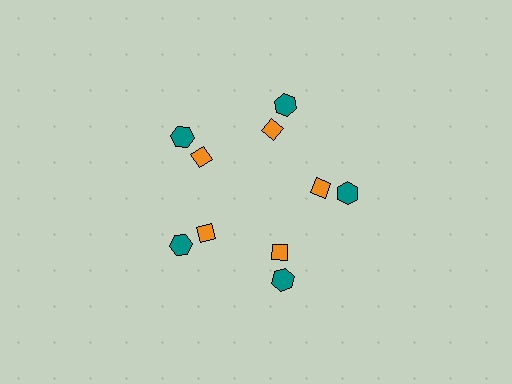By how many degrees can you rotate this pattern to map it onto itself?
The pattern maps onto itself every 72 degrees of rotation.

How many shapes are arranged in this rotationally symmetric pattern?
There are 10 shapes, arranged in 5 groups of 2.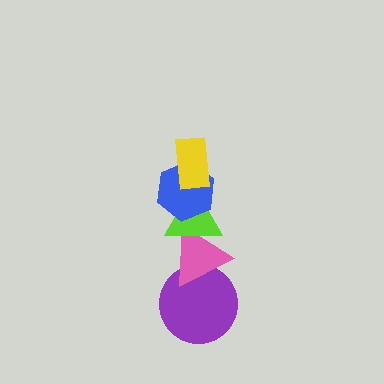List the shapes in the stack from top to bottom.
From top to bottom: the yellow rectangle, the blue hexagon, the lime triangle, the pink triangle, the purple circle.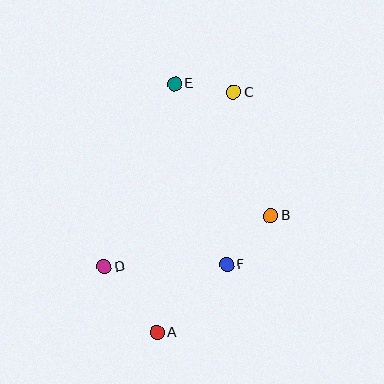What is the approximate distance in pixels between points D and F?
The distance between D and F is approximately 123 pixels.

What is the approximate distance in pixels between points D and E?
The distance between D and E is approximately 196 pixels.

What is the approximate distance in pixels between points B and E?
The distance between B and E is approximately 163 pixels.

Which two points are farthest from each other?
Points A and C are farthest from each other.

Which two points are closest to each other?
Points C and E are closest to each other.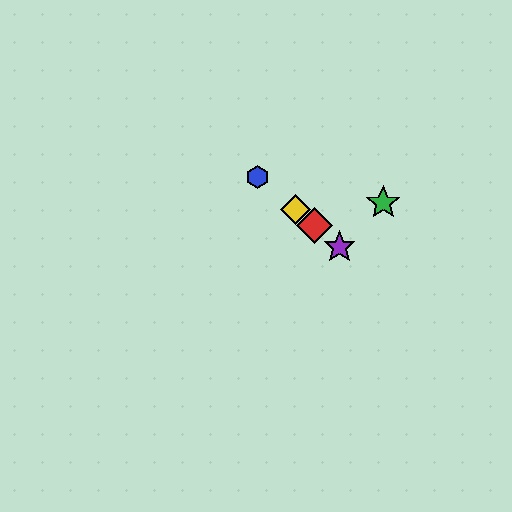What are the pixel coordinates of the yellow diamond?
The yellow diamond is at (296, 210).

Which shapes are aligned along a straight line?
The red diamond, the blue hexagon, the yellow diamond, the purple star are aligned along a straight line.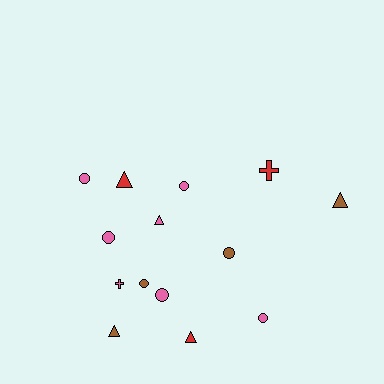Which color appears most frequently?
Pink, with 7 objects.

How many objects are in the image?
There are 14 objects.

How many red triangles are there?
There are 2 red triangles.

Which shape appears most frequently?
Circle, with 7 objects.